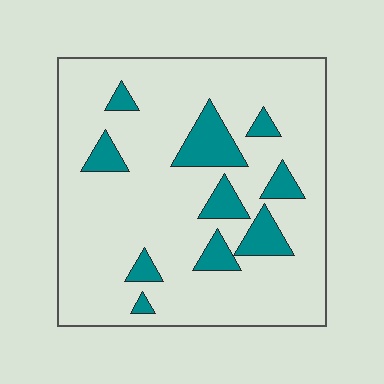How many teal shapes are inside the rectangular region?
10.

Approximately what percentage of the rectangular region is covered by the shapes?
Approximately 15%.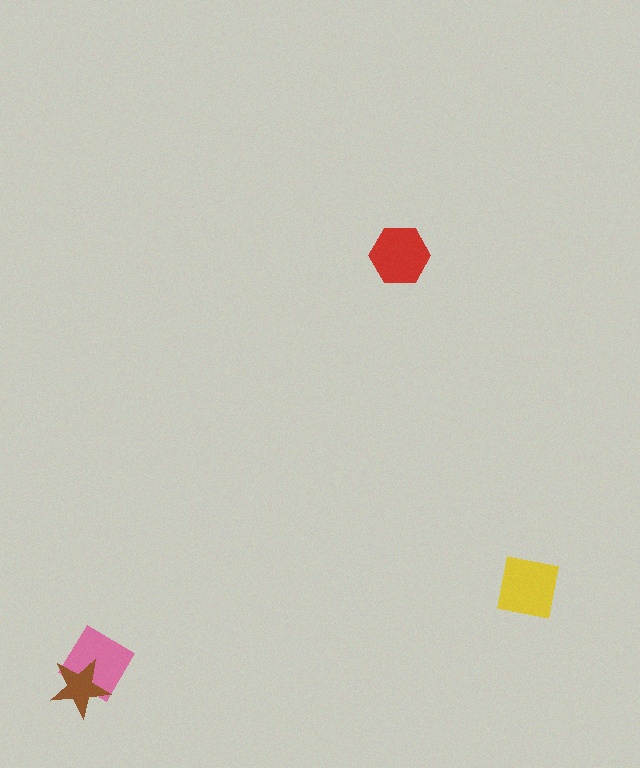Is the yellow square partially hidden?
No, no other shape covers it.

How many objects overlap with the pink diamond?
1 object overlaps with the pink diamond.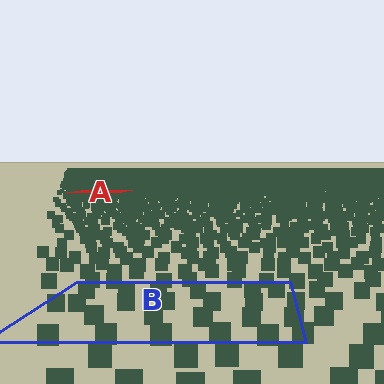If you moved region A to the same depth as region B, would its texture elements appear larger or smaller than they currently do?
They would appear larger. At a closer depth, the same texture elements are projected at a bigger on-screen size.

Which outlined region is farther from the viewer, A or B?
Region A is farther from the viewer — the texture elements inside it appear smaller and more densely packed.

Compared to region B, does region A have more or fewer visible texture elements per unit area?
Region A has more texture elements per unit area — they are packed more densely because it is farther away.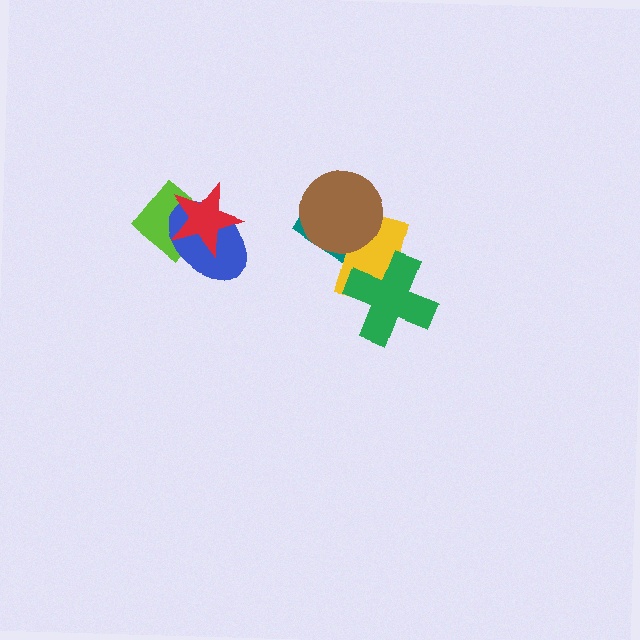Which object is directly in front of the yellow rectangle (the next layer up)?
The brown circle is directly in front of the yellow rectangle.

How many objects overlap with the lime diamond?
2 objects overlap with the lime diamond.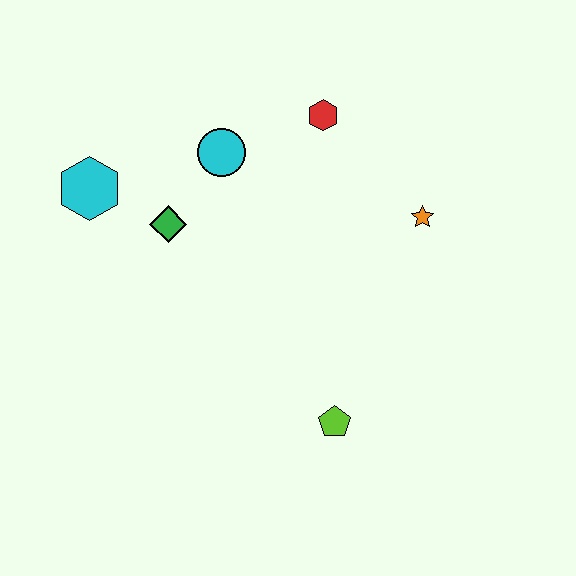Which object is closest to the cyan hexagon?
The green diamond is closest to the cyan hexagon.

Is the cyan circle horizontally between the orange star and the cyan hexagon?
Yes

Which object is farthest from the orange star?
The cyan hexagon is farthest from the orange star.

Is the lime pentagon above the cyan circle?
No